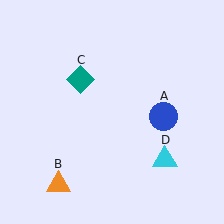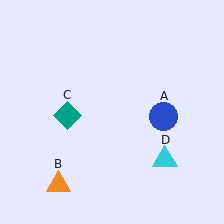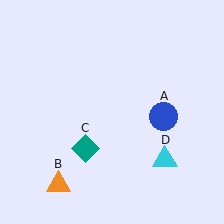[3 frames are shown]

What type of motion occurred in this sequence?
The teal diamond (object C) rotated counterclockwise around the center of the scene.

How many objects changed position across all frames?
1 object changed position: teal diamond (object C).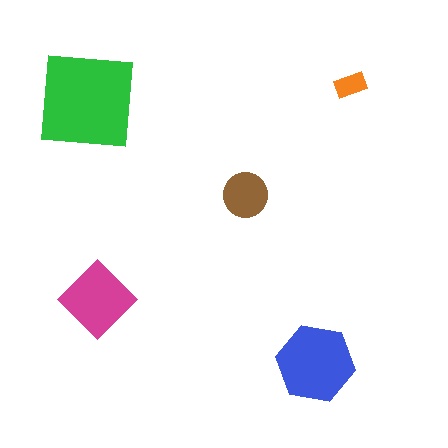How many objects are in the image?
There are 5 objects in the image.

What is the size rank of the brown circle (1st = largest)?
4th.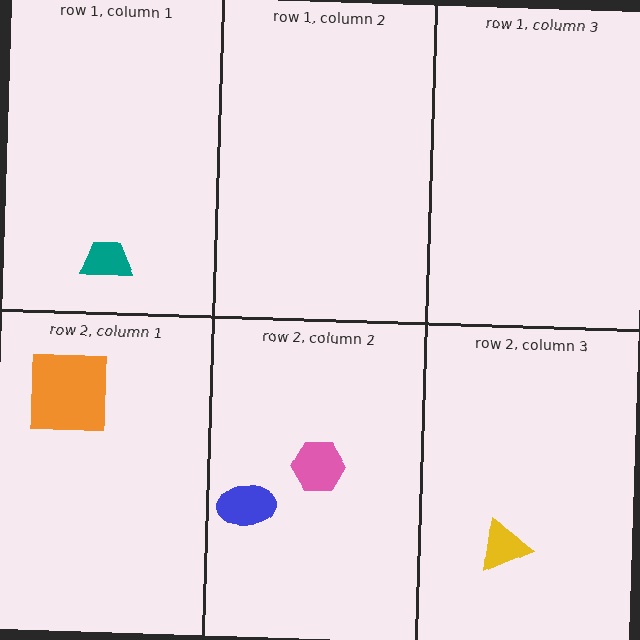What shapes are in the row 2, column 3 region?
The yellow triangle.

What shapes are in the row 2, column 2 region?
The pink hexagon, the blue ellipse.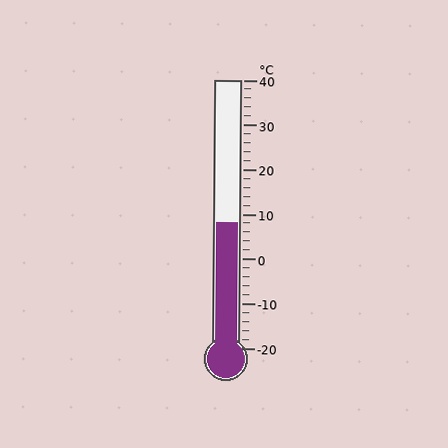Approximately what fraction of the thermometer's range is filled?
The thermometer is filled to approximately 45% of its range.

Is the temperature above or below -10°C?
The temperature is above -10°C.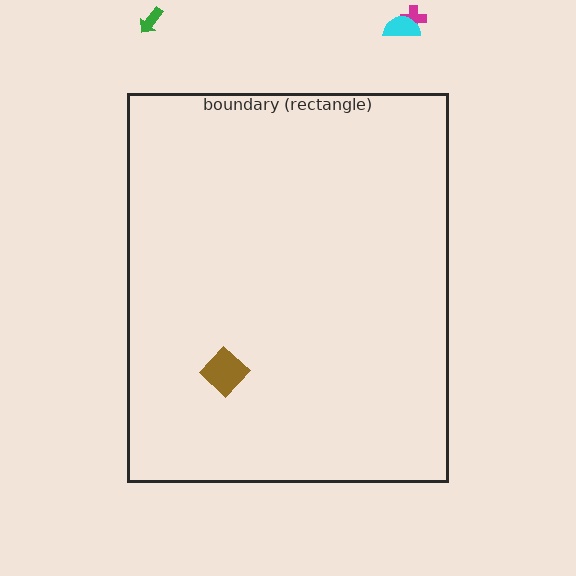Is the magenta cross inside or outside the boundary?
Outside.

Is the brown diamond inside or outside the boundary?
Inside.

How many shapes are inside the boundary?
1 inside, 3 outside.